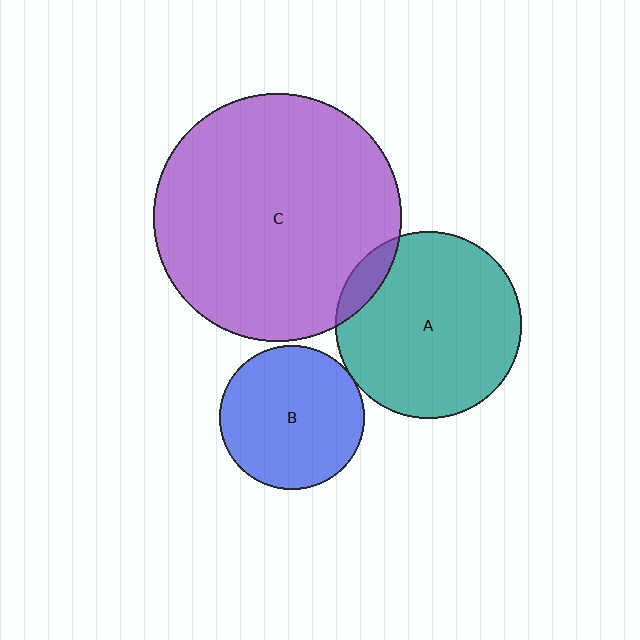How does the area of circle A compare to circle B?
Approximately 1.7 times.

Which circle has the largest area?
Circle C (purple).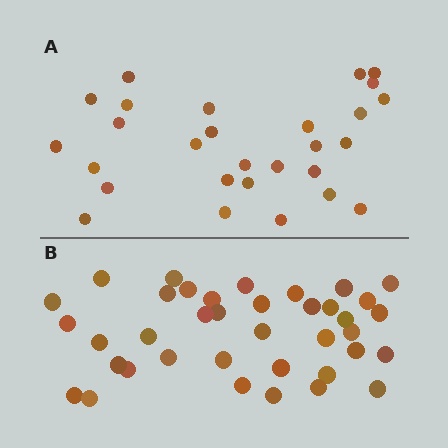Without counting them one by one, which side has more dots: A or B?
Region B (the bottom region) has more dots.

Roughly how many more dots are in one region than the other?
Region B has roughly 10 or so more dots than region A.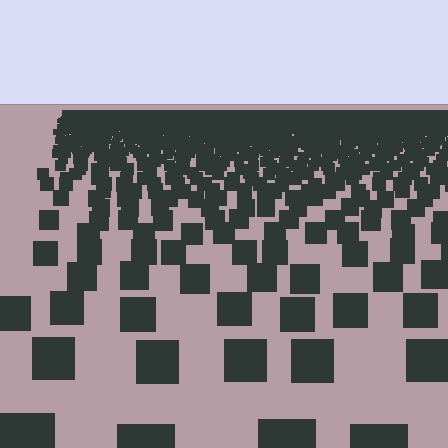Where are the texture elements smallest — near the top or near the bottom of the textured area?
Near the top.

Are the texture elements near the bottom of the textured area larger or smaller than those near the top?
Larger. Near the bottom, elements are closer to the viewer and appear at a bigger on-screen size.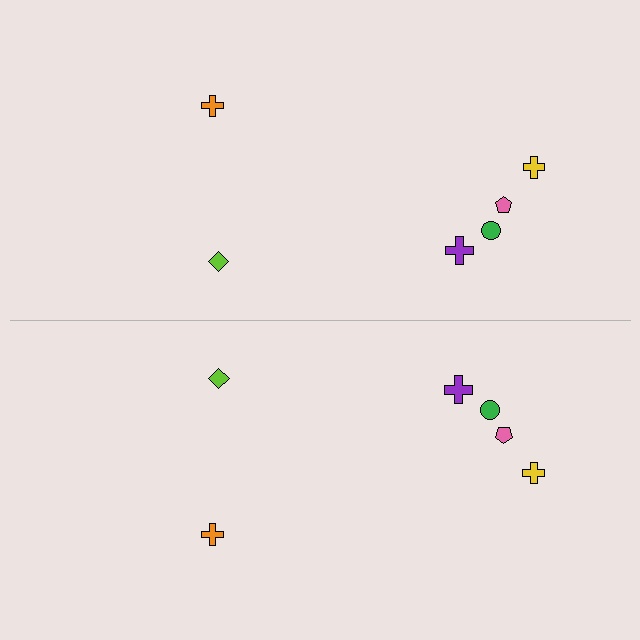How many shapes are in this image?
There are 12 shapes in this image.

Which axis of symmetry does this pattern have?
The pattern has a horizontal axis of symmetry running through the center of the image.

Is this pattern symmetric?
Yes, this pattern has bilateral (reflection) symmetry.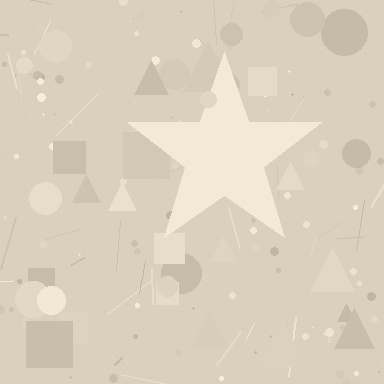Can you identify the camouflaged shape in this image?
The camouflaged shape is a star.